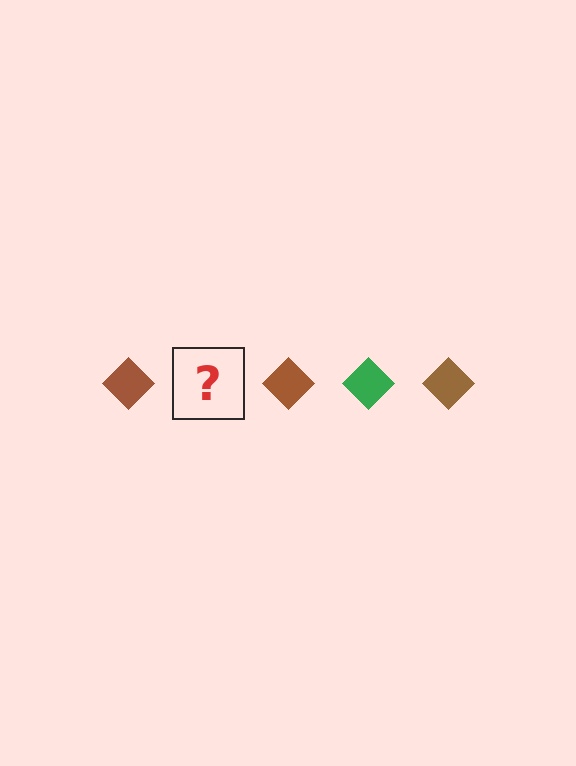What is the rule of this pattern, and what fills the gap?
The rule is that the pattern cycles through brown, green diamonds. The gap should be filled with a green diamond.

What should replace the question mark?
The question mark should be replaced with a green diamond.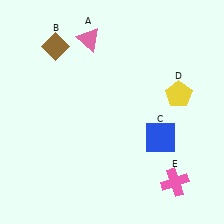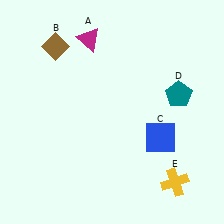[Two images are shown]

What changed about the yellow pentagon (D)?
In Image 1, D is yellow. In Image 2, it changed to teal.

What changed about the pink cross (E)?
In Image 1, E is pink. In Image 2, it changed to yellow.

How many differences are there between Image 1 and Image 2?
There are 3 differences between the two images.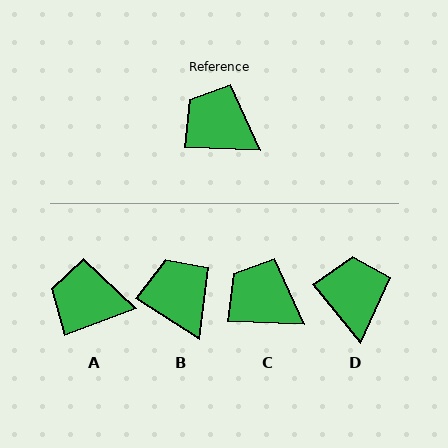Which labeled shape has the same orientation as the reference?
C.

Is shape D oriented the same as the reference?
No, it is off by about 48 degrees.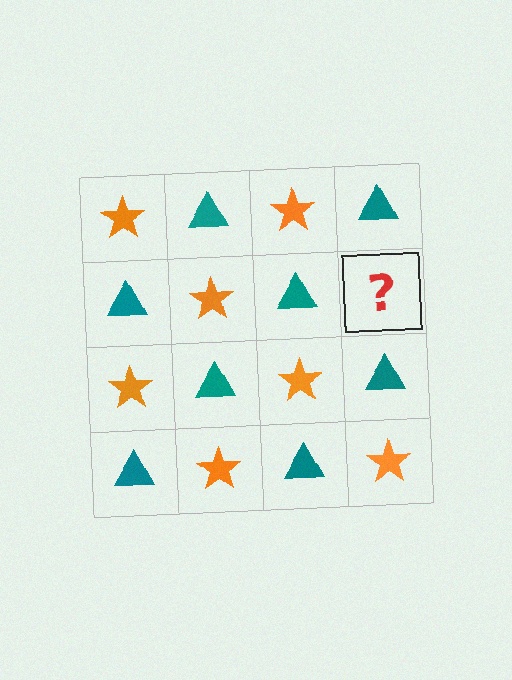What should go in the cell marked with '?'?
The missing cell should contain an orange star.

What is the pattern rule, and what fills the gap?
The rule is that it alternates orange star and teal triangle in a checkerboard pattern. The gap should be filled with an orange star.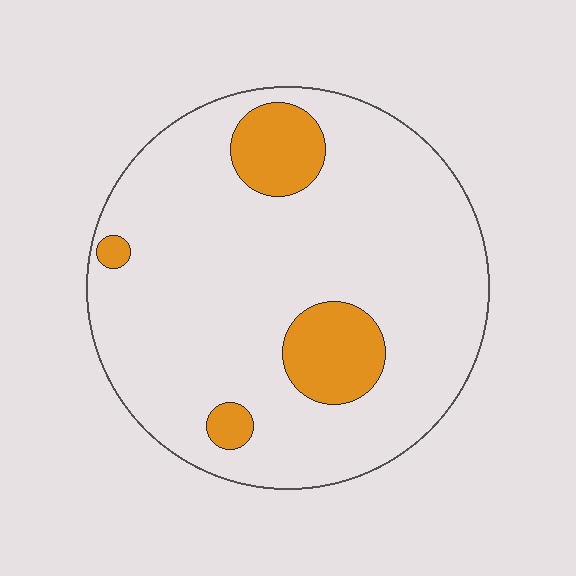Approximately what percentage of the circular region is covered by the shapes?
Approximately 15%.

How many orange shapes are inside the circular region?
4.